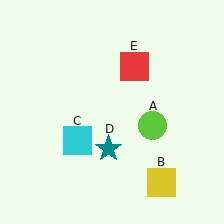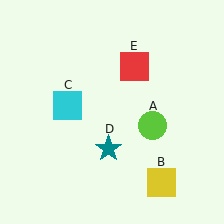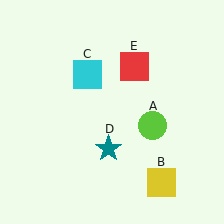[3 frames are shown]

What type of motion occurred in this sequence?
The cyan square (object C) rotated clockwise around the center of the scene.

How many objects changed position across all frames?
1 object changed position: cyan square (object C).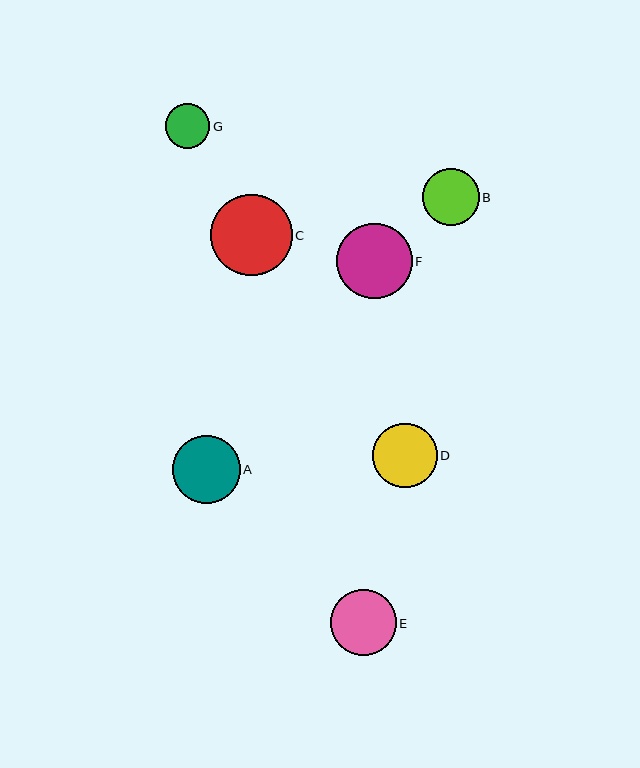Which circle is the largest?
Circle C is the largest with a size of approximately 81 pixels.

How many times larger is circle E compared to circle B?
Circle E is approximately 1.2 times the size of circle B.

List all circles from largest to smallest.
From largest to smallest: C, F, A, E, D, B, G.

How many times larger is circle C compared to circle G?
Circle C is approximately 1.8 times the size of circle G.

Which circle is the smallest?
Circle G is the smallest with a size of approximately 44 pixels.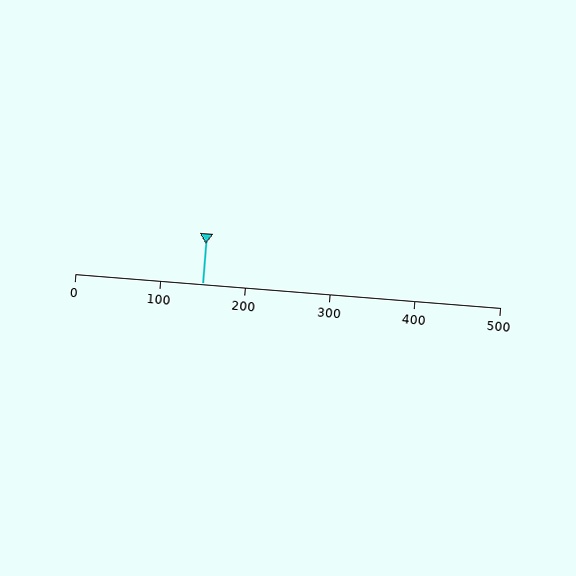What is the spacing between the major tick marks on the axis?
The major ticks are spaced 100 apart.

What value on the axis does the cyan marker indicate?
The marker indicates approximately 150.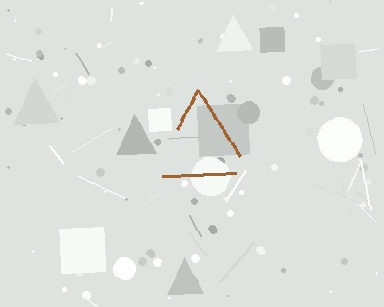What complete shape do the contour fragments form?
The contour fragments form a triangle.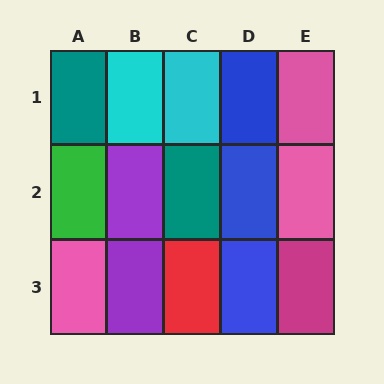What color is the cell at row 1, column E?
Pink.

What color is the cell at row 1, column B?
Cyan.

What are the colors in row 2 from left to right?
Green, purple, teal, blue, pink.